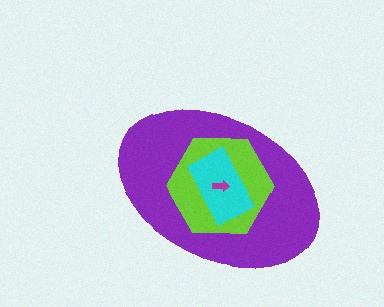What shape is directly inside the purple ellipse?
The lime hexagon.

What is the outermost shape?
The purple ellipse.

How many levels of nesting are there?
4.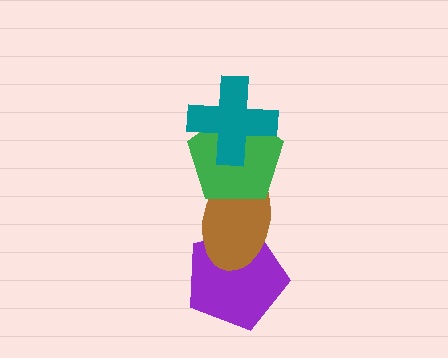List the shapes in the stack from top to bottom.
From top to bottom: the teal cross, the green pentagon, the brown ellipse, the purple pentagon.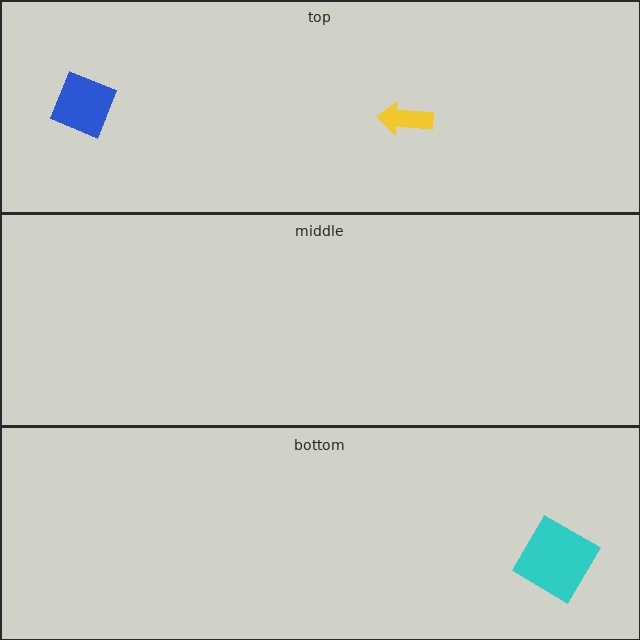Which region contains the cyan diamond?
The bottom region.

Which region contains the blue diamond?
The top region.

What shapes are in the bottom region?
The cyan diamond.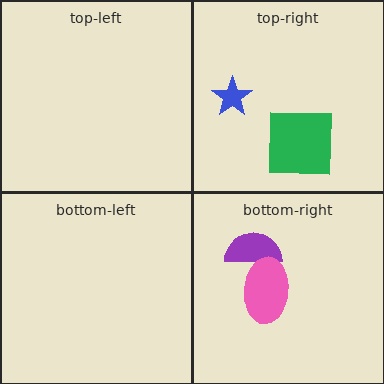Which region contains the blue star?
The top-right region.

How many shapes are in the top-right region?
2.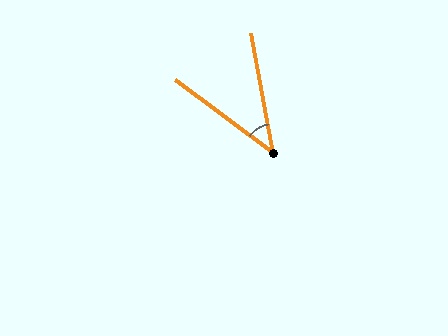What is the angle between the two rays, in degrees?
Approximately 43 degrees.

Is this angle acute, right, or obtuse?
It is acute.